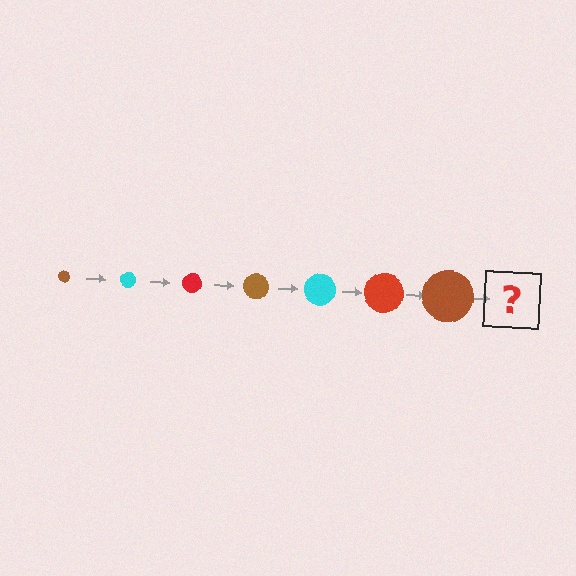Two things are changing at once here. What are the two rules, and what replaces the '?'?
The two rules are that the circle grows larger each step and the color cycles through brown, cyan, and red. The '?' should be a cyan circle, larger than the previous one.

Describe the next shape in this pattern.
It should be a cyan circle, larger than the previous one.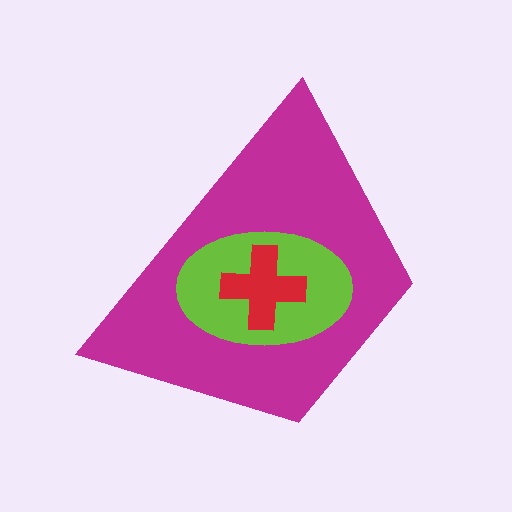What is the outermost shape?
The magenta trapezoid.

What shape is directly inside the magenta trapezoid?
The lime ellipse.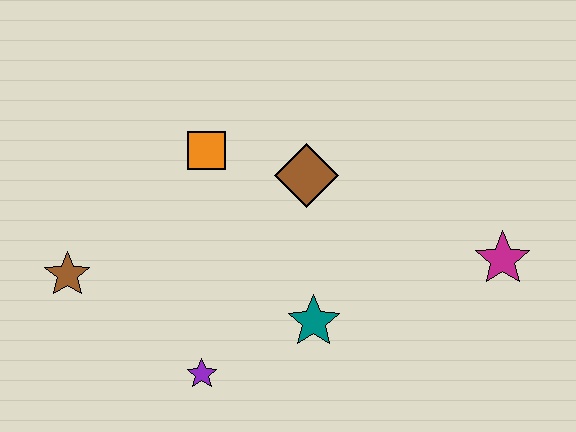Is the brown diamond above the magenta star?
Yes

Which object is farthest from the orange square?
The magenta star is farthest from the orange square.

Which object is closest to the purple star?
The teal star is closest to the purple star.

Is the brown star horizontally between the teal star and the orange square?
No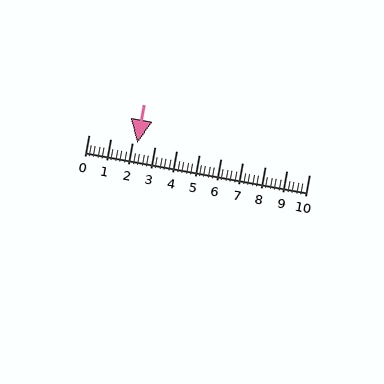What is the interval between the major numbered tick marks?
The major tick marks are spaced 1 units apart.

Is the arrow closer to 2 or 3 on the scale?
The arrow is closer to 2.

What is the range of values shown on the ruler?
The ruler shows values from 0 to 10.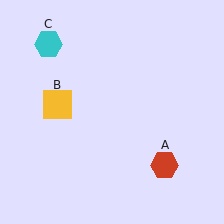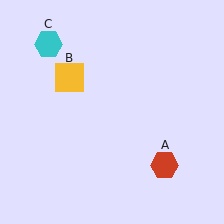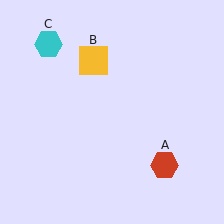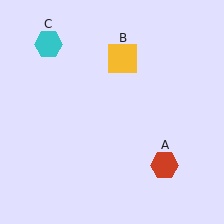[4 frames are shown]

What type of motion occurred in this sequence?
The yellow square (object B) rotated clockwise around the center of the scene.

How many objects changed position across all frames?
1 object changed position: yellow square (object B).